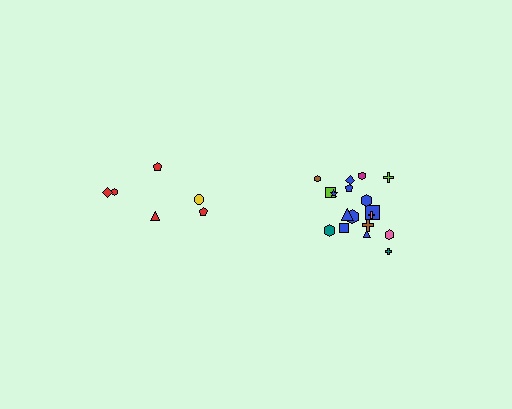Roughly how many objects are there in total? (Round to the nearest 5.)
Roughly 25 objects in total.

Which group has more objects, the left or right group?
The right group.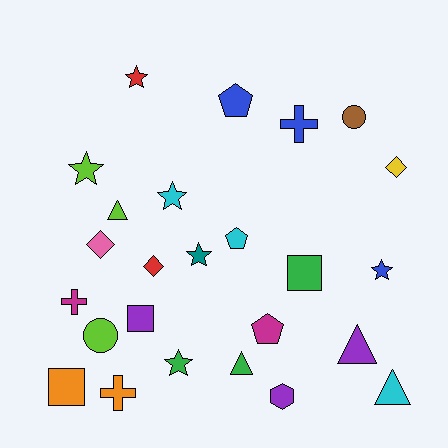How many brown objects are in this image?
There is 1 brown object.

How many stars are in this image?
There are 6 stars.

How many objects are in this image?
There are 25 objects.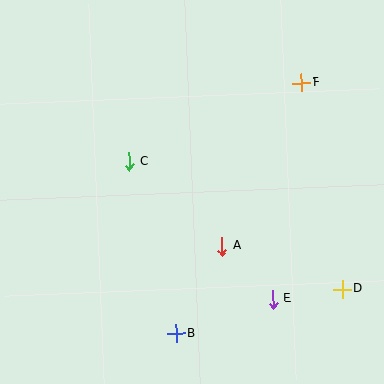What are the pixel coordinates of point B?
Point B is at (176, 333).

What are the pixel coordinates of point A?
Point A is at (222, 246).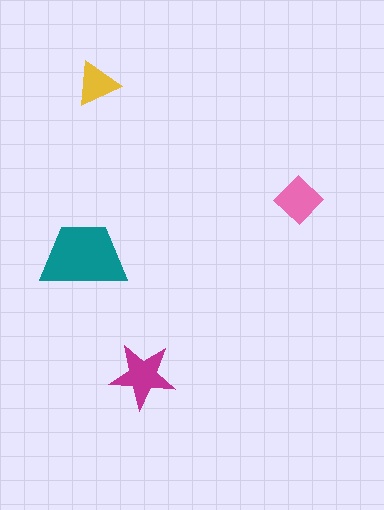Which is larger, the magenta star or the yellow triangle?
The magenta star.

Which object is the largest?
The teal trapezoid.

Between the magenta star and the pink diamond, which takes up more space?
The magenta star.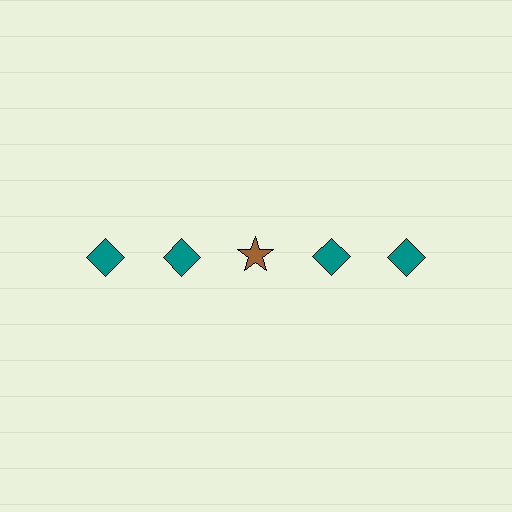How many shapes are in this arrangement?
There are 5 shapes arranged in a grid pattern.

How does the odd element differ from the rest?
It differs in both color (brown instead of teal) and shape (star instead of diamond).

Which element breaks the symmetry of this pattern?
The brown star in the top row, center column breaks the symmetry. All other shapes are teal diamonds.